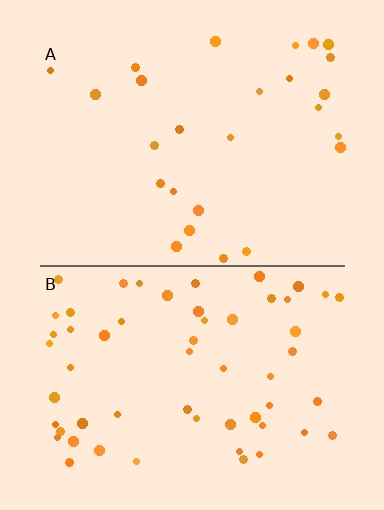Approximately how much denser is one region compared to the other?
Approximately 2.2× — region B over region A.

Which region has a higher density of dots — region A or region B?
B (the bottom).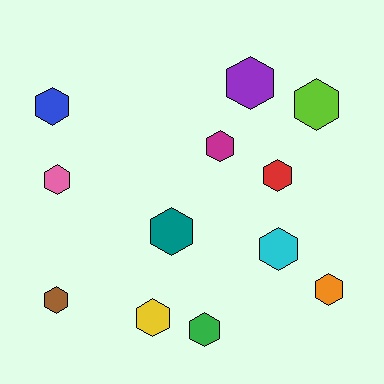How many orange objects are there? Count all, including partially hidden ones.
There is 1 orange object.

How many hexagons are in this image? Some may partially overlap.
There are 12 hexagons.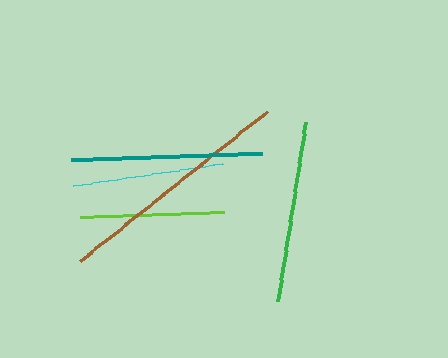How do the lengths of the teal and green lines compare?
The teal and green lines are approximately the same length.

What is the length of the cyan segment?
The cyan segment is approximately 151 pixels long.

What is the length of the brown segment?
The brown segment is approximately 240 pixels long.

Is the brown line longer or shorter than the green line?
The brown line is longer than the green line.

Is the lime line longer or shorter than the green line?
The green line is longer than the lime line.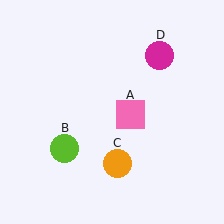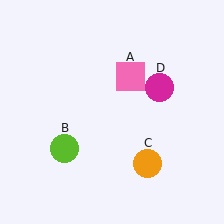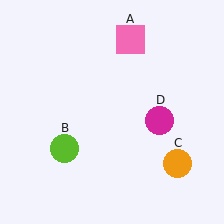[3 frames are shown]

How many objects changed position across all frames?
3 objects changed position: pink square (object A), orange circle (object C), magenta circle (object D).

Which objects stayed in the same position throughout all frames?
Lime circle (object B) remained stationary.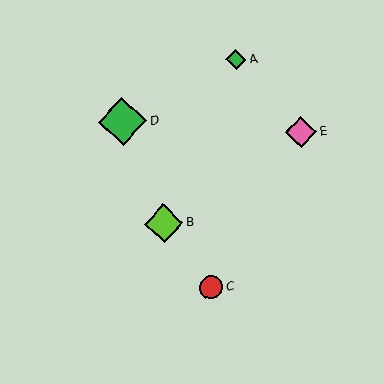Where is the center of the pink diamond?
The center of the pink diamond is at (301, 132).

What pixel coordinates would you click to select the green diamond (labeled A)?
Click at (236, 60) to select the green diamond A.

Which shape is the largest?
The green diamond (labeled D) is the largest.